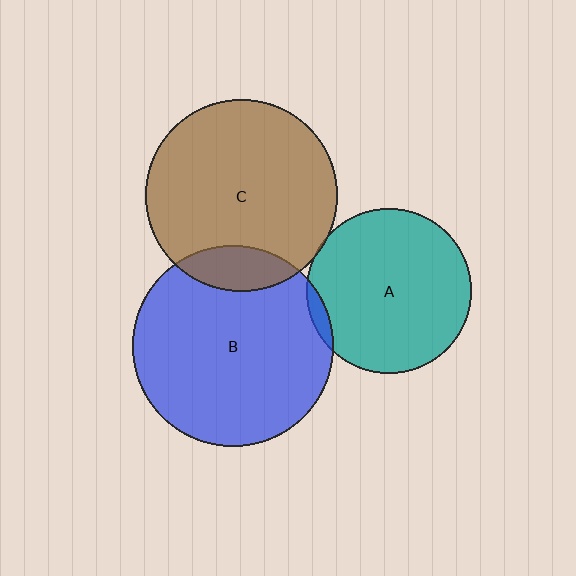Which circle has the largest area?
Circle B (blue).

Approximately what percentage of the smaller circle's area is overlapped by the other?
Approximately 15%.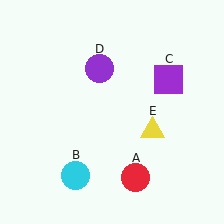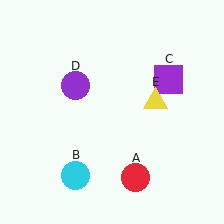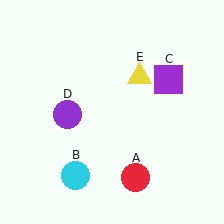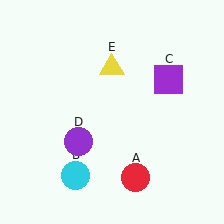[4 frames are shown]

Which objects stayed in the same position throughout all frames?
Red circle (object A) and cyan circle (object B) and purple square (object C) remained stationary.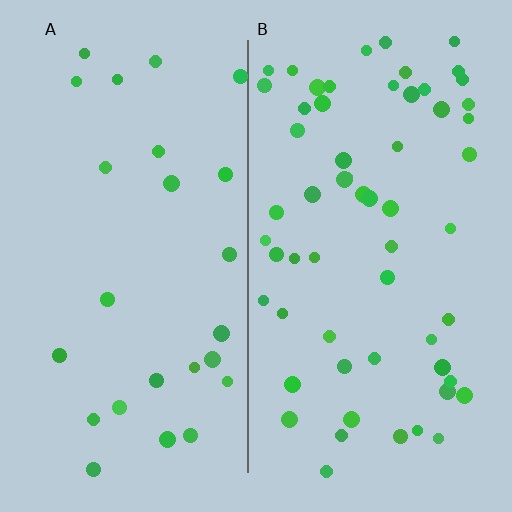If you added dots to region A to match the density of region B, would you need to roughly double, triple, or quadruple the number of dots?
Approximately double.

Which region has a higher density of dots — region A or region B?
B (the right).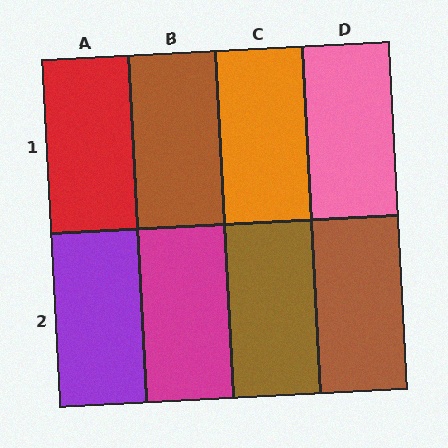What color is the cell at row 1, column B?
Brown.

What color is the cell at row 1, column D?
Pink.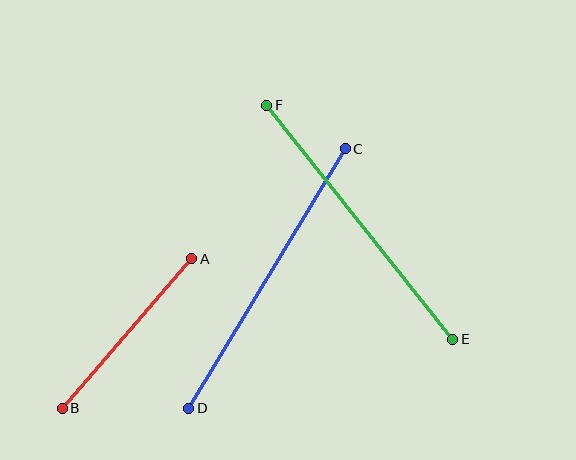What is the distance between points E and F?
The distance is approximately 299 pixels.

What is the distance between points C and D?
The distance is approximately 303 pixels.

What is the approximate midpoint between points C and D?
The midpoint is at approximately (267, 279) pixels.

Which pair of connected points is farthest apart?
Points C and D are farthest apart.